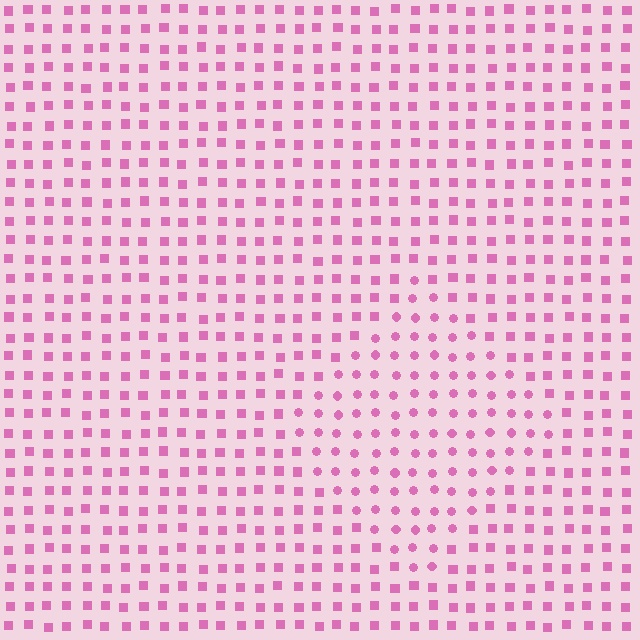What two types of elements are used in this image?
The image uses circles inside the diamond region and squares outside it.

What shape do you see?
I see a diamond.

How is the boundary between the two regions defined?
The boundary is defined by a change in element shape: circles inside vs. squares outside. All elements share the same color and spacing.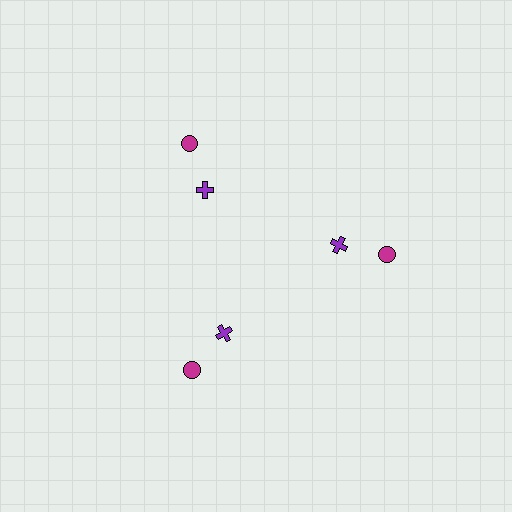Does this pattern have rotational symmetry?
Yes, this pattern has 3-fold rotational symmetry. It looks the same after rotating 120 degrees around the center.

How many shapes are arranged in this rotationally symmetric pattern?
There are 6 shapes, arranged in 3 groups of 2.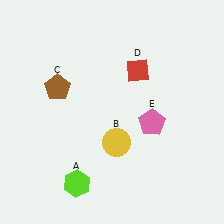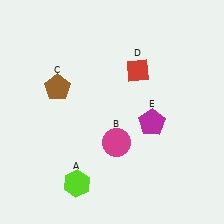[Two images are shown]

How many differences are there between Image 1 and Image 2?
There are 2 differences between the two images.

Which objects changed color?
B changed from yellow to magenta. E changed from pink to magenta.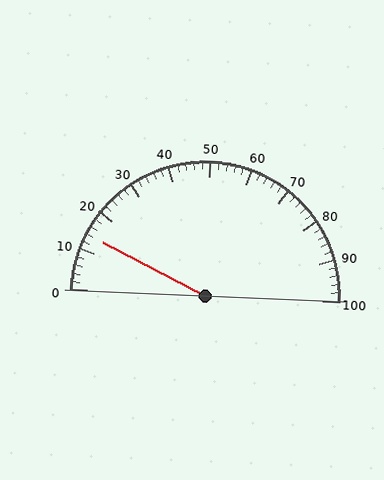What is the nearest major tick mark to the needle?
The nearest major tick mark is 10.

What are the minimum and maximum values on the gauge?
The gauge ranges from 0 to 100.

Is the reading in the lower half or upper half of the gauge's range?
The reading is in the lower half of the range (0 to 100).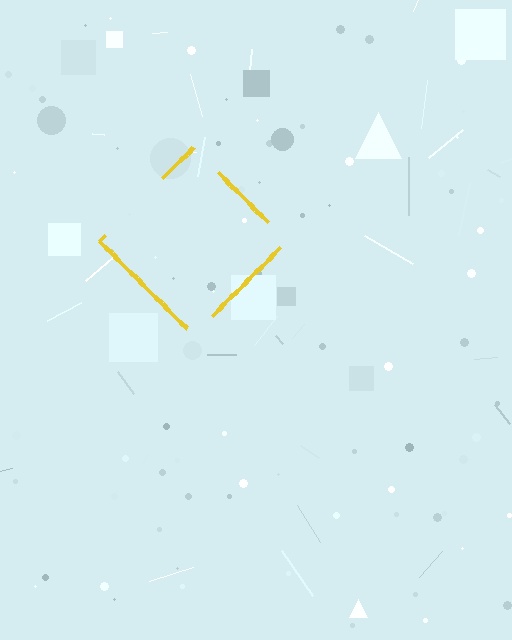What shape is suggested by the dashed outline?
The dashed outline suggests a diamond.